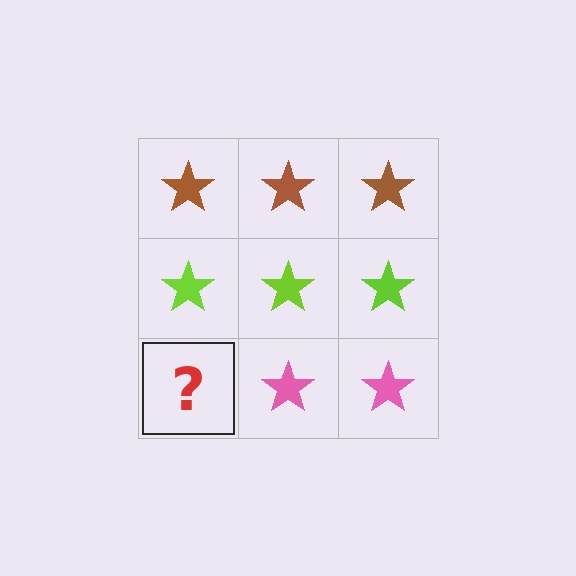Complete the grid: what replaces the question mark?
The question mark should be replaced with a pink star.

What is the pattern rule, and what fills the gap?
The rule is that each row has a consistent color. The gap should be filled with a pink star.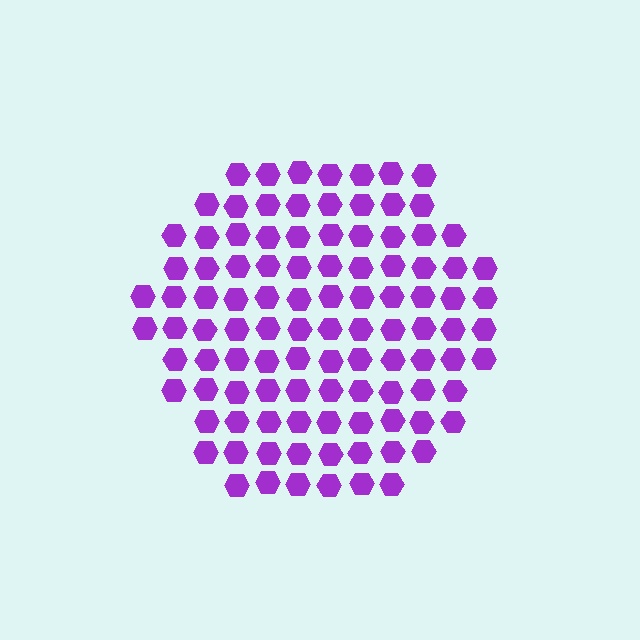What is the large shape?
The large shape is a hexagon.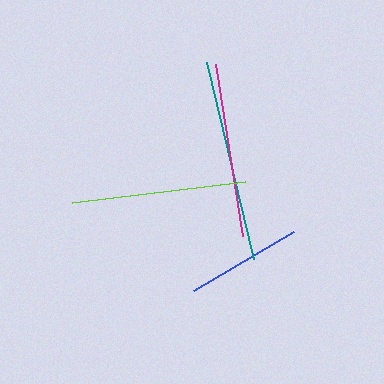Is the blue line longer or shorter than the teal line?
The teal line is longer than the blue line.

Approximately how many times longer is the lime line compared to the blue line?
The lime line is approximately 1.5 times the length of the blue line.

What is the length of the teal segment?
The teal segment is approximately 203 pixels long.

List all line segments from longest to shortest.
From longest to shortest: teal, lime, magenta, blue.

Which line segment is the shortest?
The blue line is the shortest at approximately 116 pixels.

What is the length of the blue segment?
The blue segment is approximately 116 pixels long.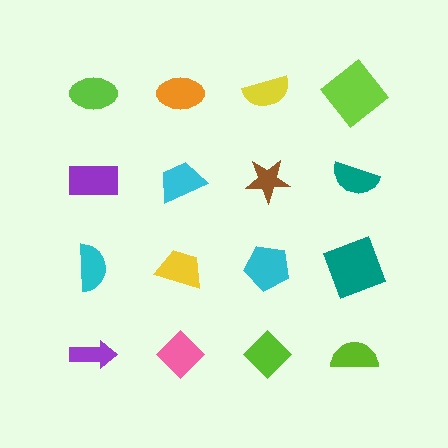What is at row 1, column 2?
An orange ellipse.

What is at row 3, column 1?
A cyan semicircle.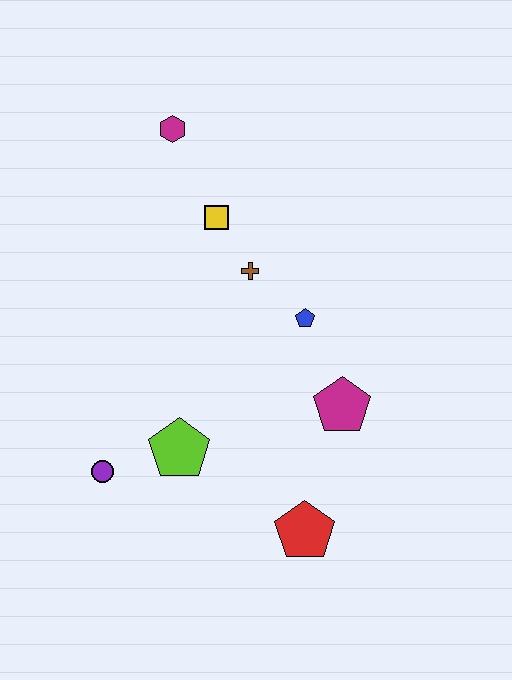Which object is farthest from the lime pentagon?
The magenta hexagon is farthest from the lime pentagon.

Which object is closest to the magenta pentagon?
The blue pentagon is closest to the magenta pentagon.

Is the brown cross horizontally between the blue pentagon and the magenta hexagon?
Yes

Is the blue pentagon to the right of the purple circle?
Yes